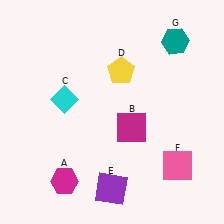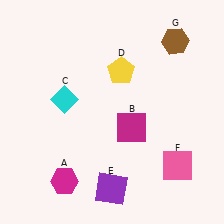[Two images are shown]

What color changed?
The hexagon (G) changed from teal in Image 1 to brown in Image 2.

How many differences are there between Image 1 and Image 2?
There is 1 difference between the two images.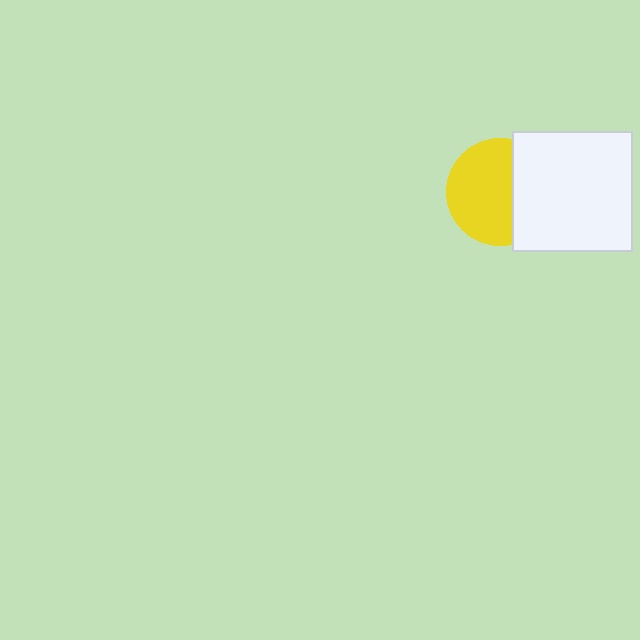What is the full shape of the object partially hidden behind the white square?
The partially hidden object is a yellow circle.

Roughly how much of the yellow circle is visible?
About half of it is visible (roughly 63%).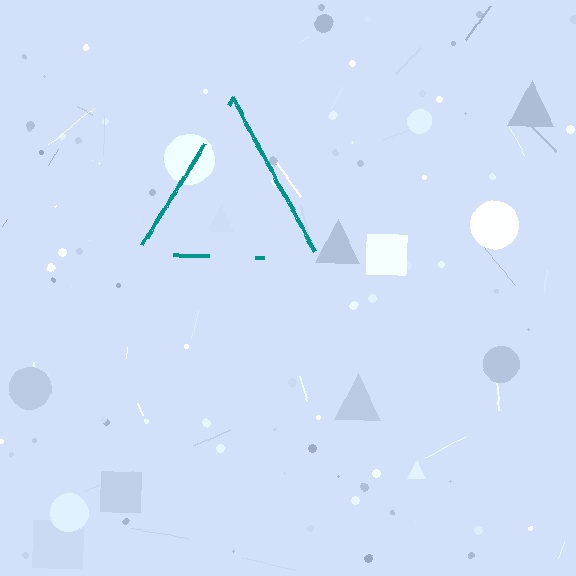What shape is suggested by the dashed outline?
The dashed outline suggests a triangle.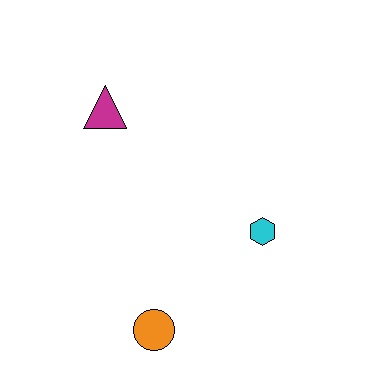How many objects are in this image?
There are 3 objects.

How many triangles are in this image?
There is 1 triangle.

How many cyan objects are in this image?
There is 1 cyan object.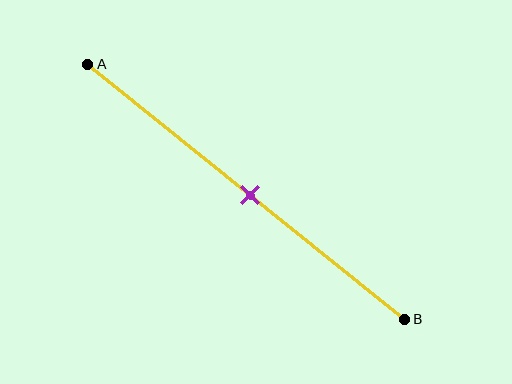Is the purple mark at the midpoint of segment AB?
Yes, the mark is approximately at the midpoint.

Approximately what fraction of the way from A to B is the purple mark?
The purple mark is approximately 50% of the way from A to B.